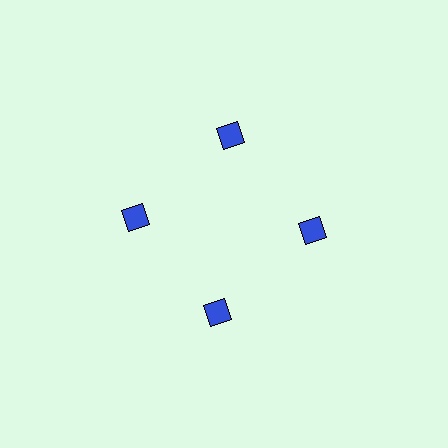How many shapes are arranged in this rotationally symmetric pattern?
There are 4 shapes, arranged in 4 groups of 1.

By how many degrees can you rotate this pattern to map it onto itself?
The pattern maps onto itself every 90 degrees of rotation.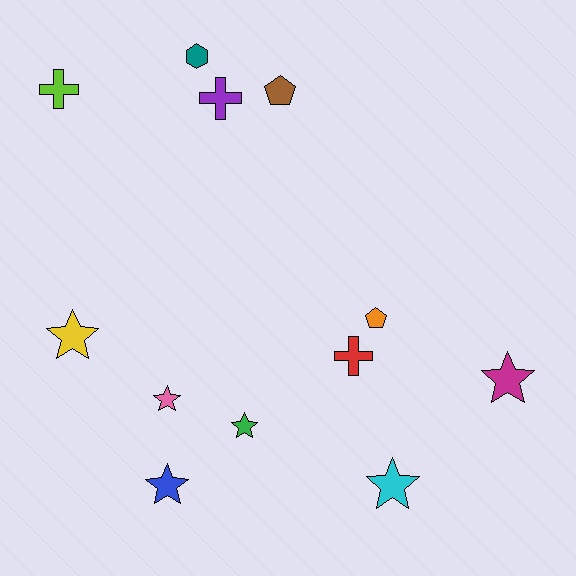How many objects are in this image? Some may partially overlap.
There are 12 objects.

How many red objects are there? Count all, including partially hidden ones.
There is 1 red object.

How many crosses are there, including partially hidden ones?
There are 3 crosses.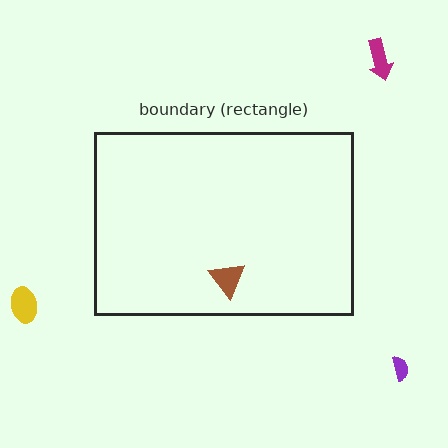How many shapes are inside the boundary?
1 inside, 3 outside.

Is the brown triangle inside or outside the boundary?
Inside.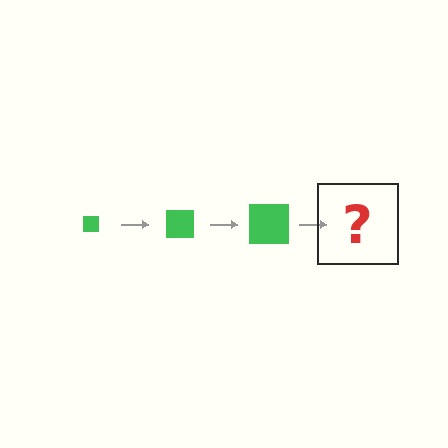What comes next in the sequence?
The next element should be a green square, larger than the previous one.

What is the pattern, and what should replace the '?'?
The pattern is that the square gets progressively larger each step. The '?' should be a green square, larger than the previous one.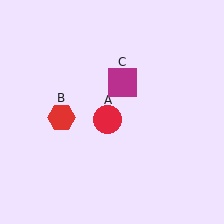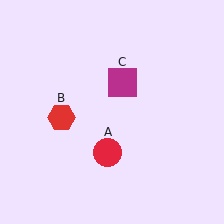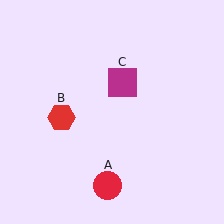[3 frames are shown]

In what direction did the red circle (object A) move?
The red circle (object A) moved down.